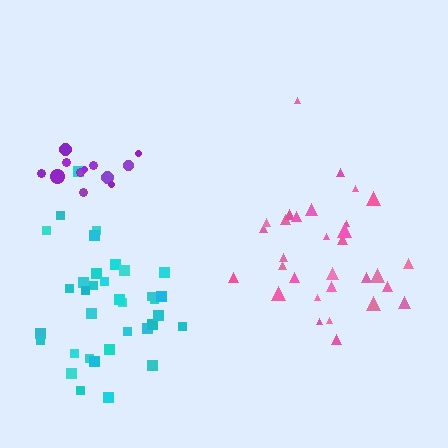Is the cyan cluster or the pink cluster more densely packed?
Pink.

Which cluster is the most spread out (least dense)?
Cyan.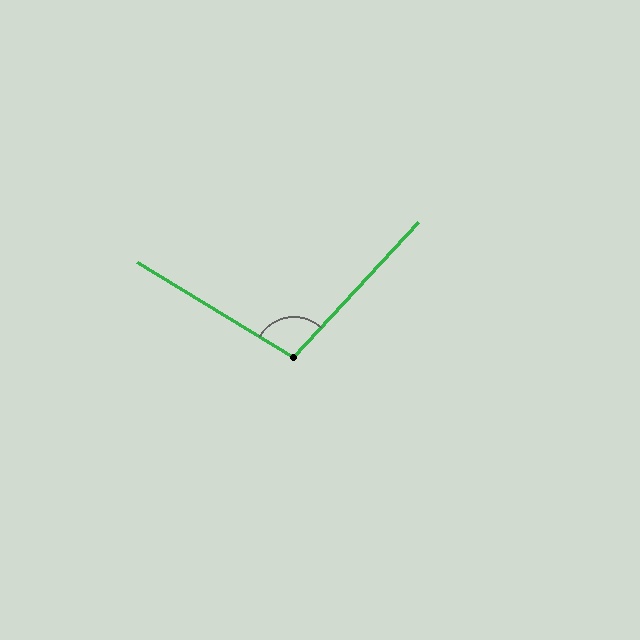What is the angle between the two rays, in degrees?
Approximately 101 degrees.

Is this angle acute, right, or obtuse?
It is obtuse.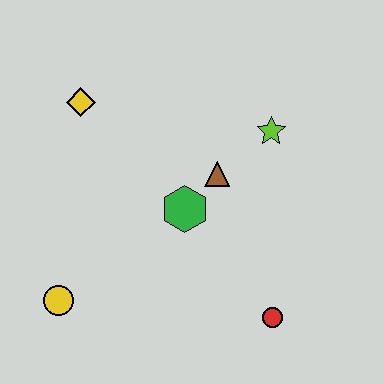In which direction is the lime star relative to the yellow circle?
The lime star is to the right of the yellow circle.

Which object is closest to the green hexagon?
The brown triangle is closest to the green hexagon.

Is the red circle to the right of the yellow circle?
Yes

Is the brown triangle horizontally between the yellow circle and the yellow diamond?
No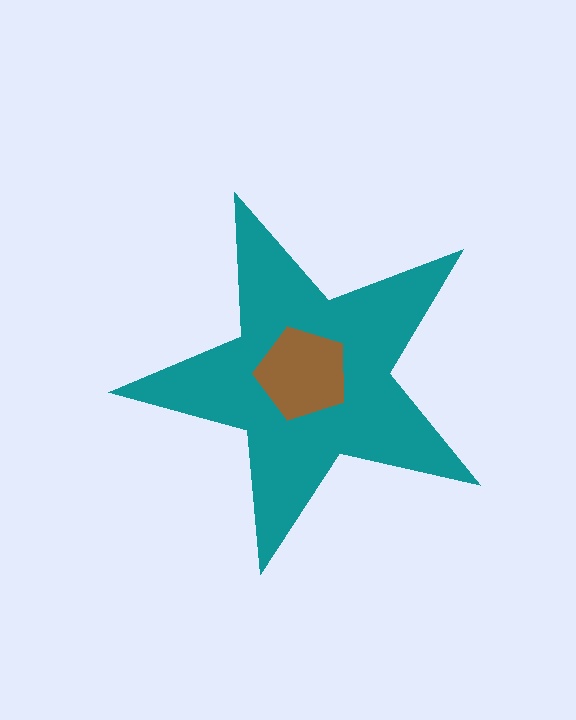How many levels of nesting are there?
2.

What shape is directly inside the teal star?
The brown pentagon.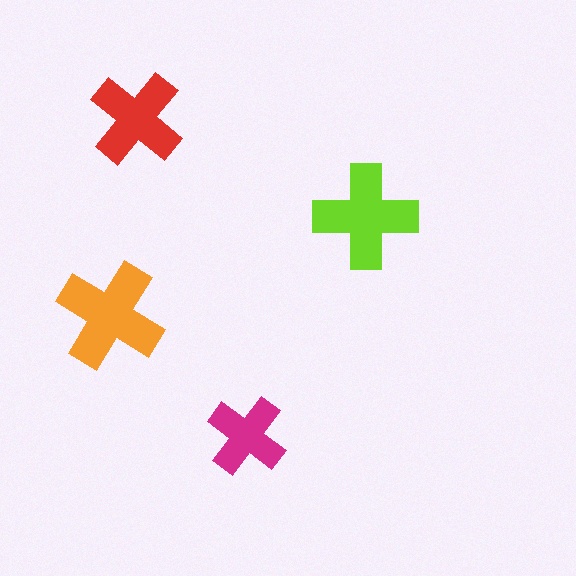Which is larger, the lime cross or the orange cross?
The orange one.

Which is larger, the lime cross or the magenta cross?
The lime one.